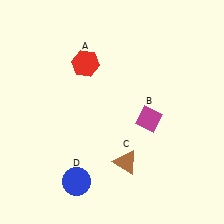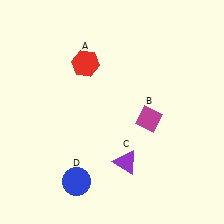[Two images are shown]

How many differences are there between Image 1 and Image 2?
There is 1 difference between the two images.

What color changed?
The triangle (C) changed from brown in Image 1 to purple in Image 2.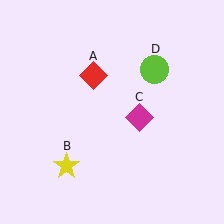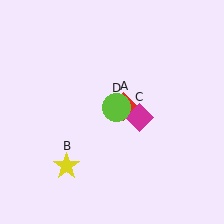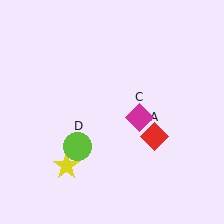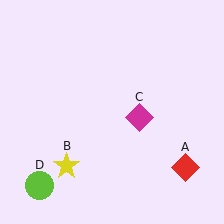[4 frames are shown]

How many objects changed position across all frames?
2 objects changed position: red diamond (object A), lime circle (object D).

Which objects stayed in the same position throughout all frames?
Yellow star (object B) and magenta diamond (object C) remained stationary.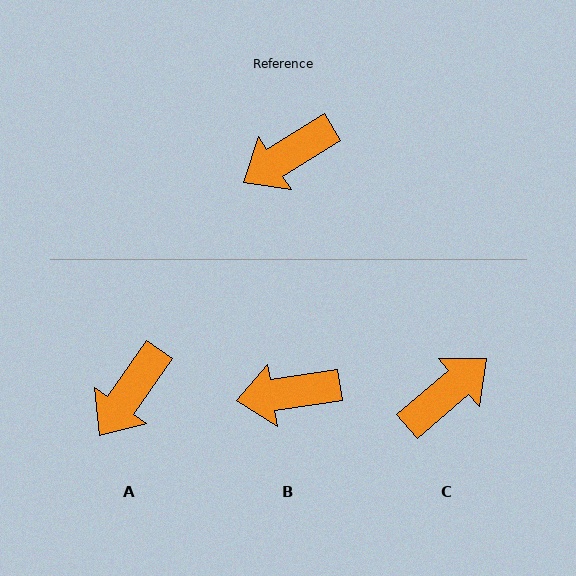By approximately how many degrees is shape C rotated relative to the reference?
Approximately 171 degrees clockwise.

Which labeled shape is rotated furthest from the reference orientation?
C, about 171 degrees away.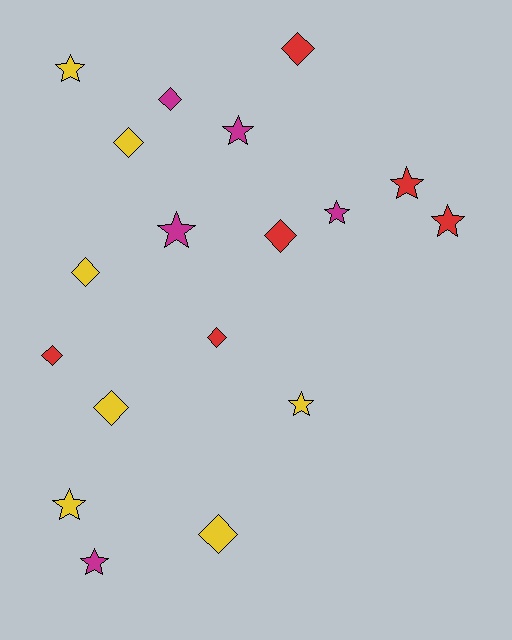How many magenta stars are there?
There are 4 magenta stars.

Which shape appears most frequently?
Star, with 9 objects.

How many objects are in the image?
There are 18 objects.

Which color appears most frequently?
Yellow, with 7 objects.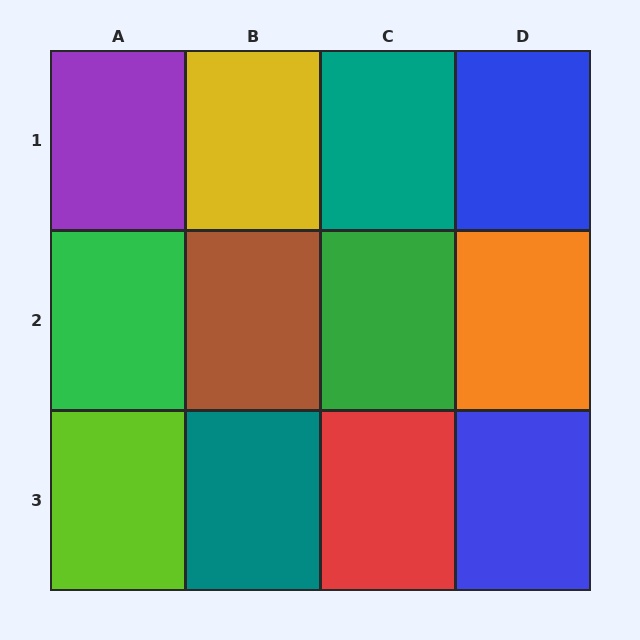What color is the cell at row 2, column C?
Green.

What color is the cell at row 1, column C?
Teal.